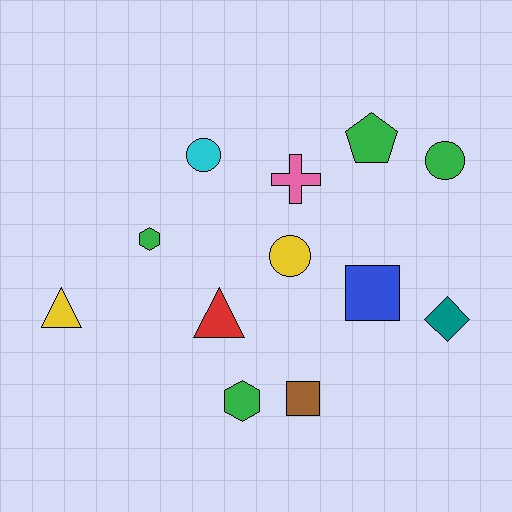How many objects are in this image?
There are 12 objects.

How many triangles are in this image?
There are 2 triangles.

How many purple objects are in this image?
There are no purple objects.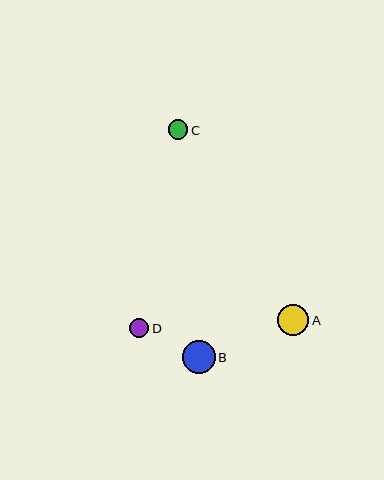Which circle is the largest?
Circle B is the largest with a size of approximately 33 pixels.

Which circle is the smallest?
Circle D is the smallest with a size of approximately 19 pixels.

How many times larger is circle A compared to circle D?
Circle A is approximately 1.7 times the size of circle D.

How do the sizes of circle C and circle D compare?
Circle C and circle D are approximately the same size.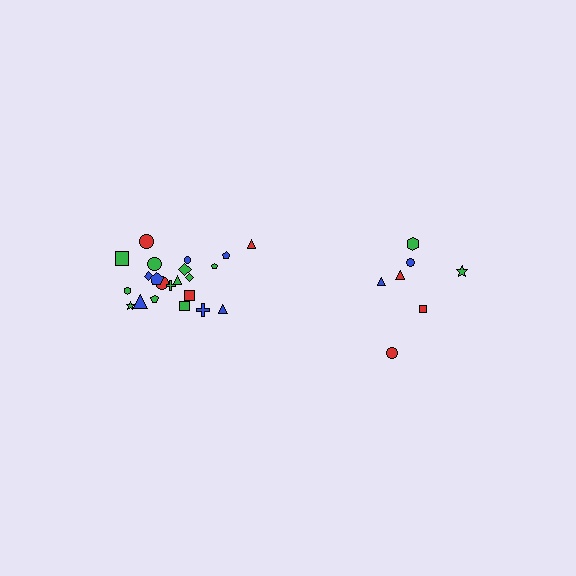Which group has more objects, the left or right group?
The left group.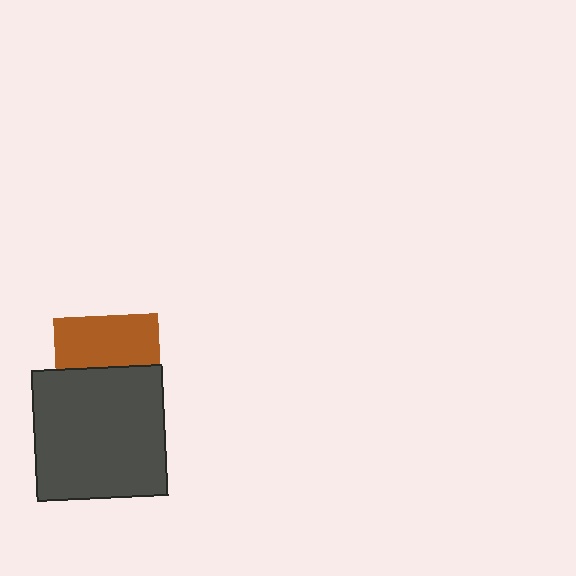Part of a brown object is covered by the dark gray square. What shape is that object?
It is a square.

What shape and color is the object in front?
The object in front is a dark gray square.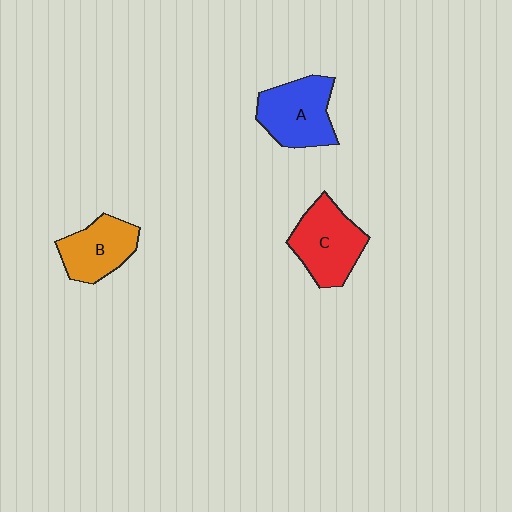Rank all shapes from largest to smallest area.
From largest to smallest: C (red), A (blue), B (orange).